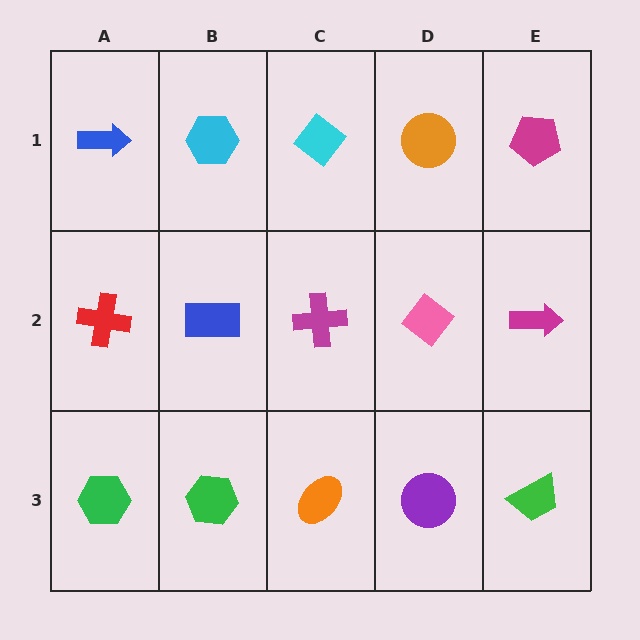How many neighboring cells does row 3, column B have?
3.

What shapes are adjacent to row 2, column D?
An orange circle (row 1, column D), a purple circle (row 3, column D), a magenta cross (row 2, column C), a magenta arrow (row 2, column E).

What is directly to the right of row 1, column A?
A cyan hexagon.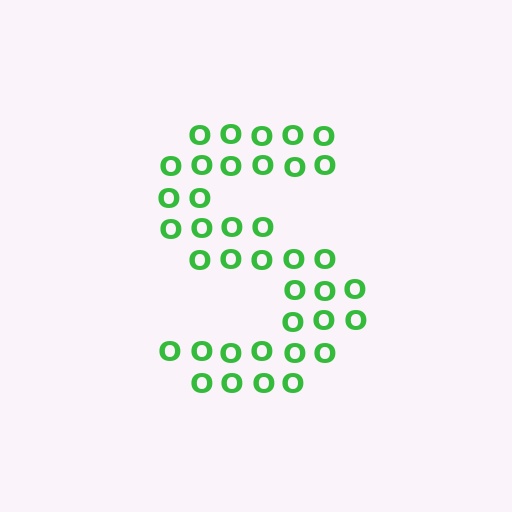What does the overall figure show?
The overall figure shows the letter S.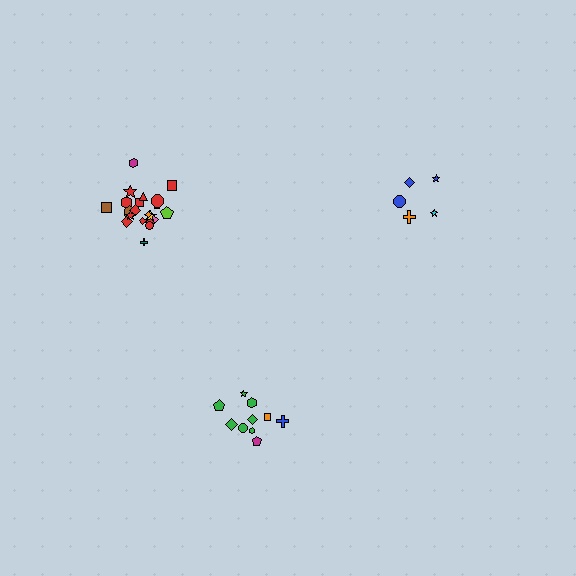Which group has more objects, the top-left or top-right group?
The top-left group.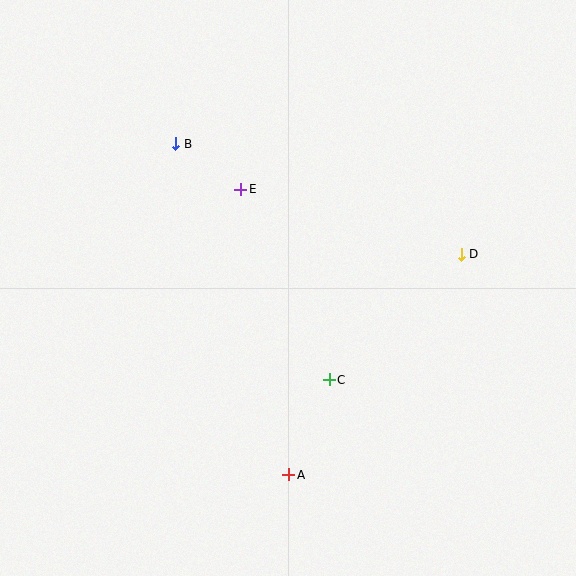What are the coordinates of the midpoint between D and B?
The midpoint between D and B is at (319, 199).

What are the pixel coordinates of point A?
Point A is at (289, 475).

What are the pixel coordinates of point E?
Point E is at (241, 189).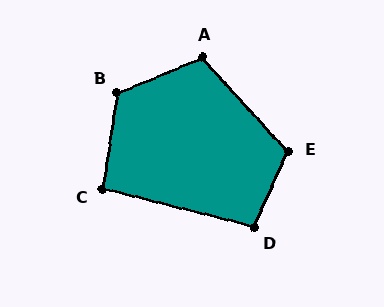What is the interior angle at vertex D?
Approximately 100 degrees (obtuse).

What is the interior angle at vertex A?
Approximately 110 degrees (obtuse).